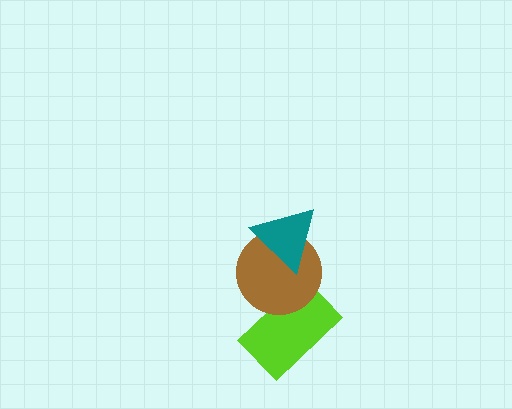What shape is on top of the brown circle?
The teal triangle is on top of the brown circle.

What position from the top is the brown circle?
The brown circle is 2nd from the top.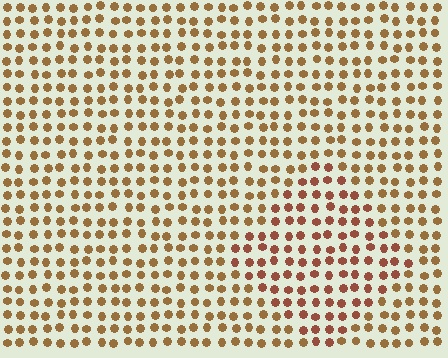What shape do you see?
I see a diamond.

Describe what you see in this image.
The image is filled with small brown elements in a uniform arrangement. A diamond-shaped region is visible where the elements are tinted to a slightly different hue, forming a subtle color boundary.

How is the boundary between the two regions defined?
The boundary is defined purely by a slight shift in hue (about 22 degrees). Spacing, size, and orientation are identical on both sides.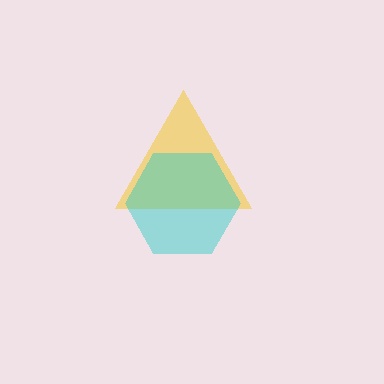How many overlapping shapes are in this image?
There are 2 overlapping shapes in the image.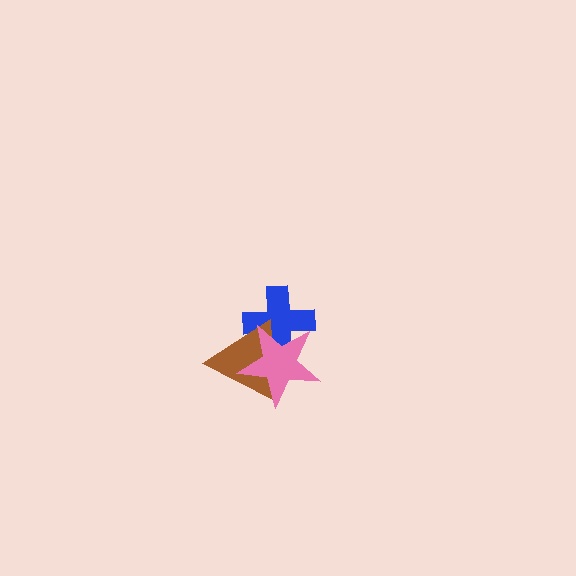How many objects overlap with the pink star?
2 objects overlap with the pink star.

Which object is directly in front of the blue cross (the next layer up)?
The brown triangle is directly in front of the blue cross.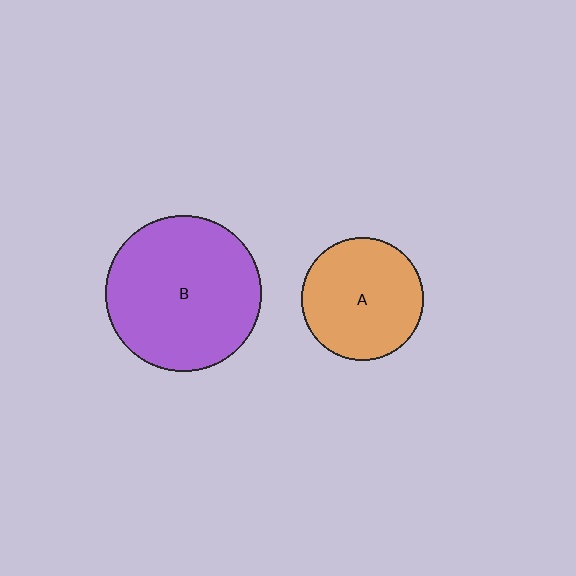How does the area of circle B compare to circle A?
Approximately 1.6 times.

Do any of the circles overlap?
No, none of the circles overlap.